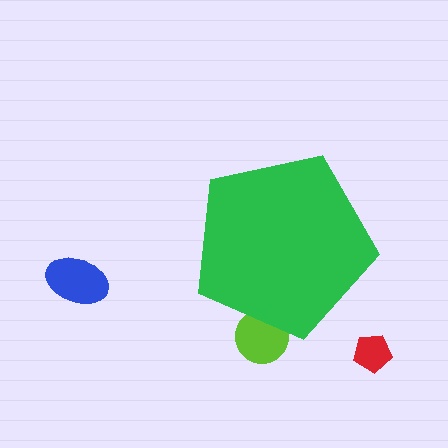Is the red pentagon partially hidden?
No, the red pentagon is fully visible.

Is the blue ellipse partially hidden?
No, the blue ellipse is fully visible.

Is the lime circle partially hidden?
Yes, the lime circle is partially hidden behind the green pentagon.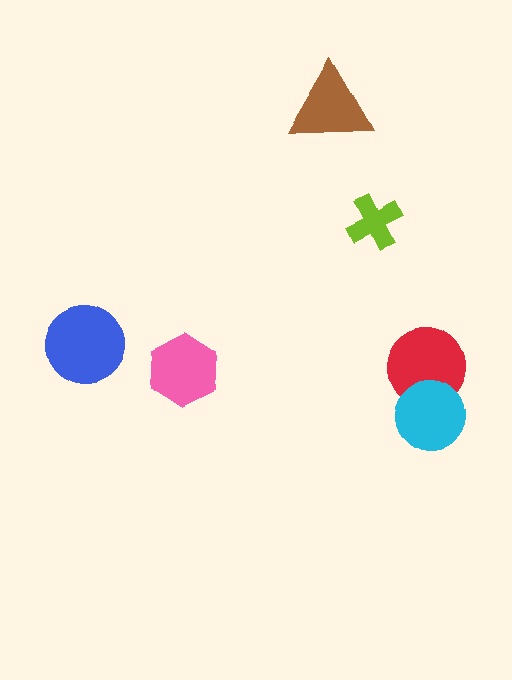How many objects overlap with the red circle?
1 object overlaps with the red circle.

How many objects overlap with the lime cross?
0 objects overlap with the lime cross.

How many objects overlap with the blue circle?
0 objects overlap with the blue circle.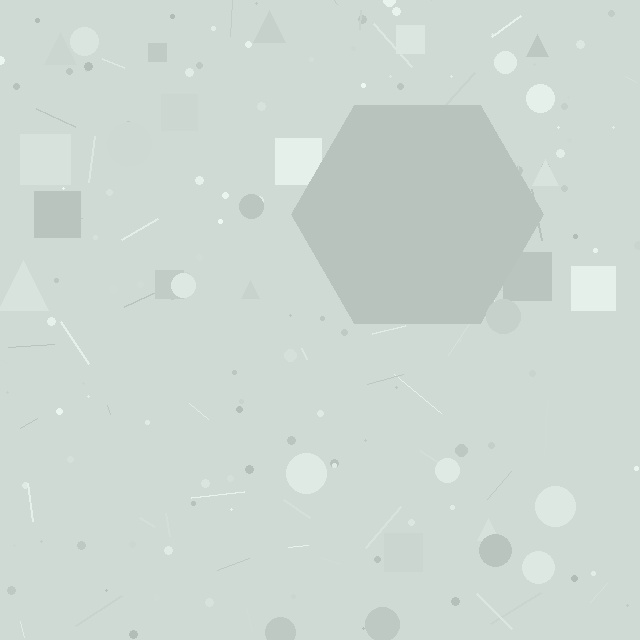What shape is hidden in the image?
A hexagon is hidden in the image.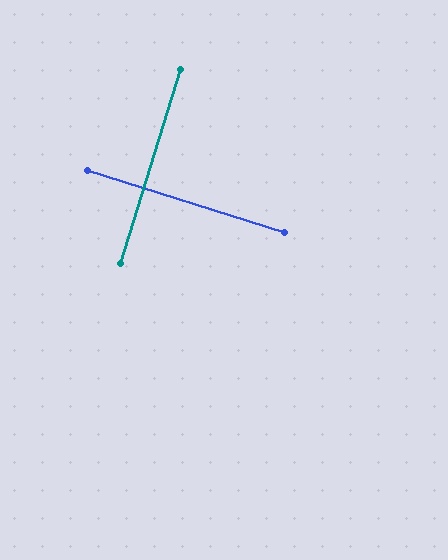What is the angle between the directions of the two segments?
Approximately 90 degrees.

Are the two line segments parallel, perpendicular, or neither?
Perpendicular — they meet at approximately 90°.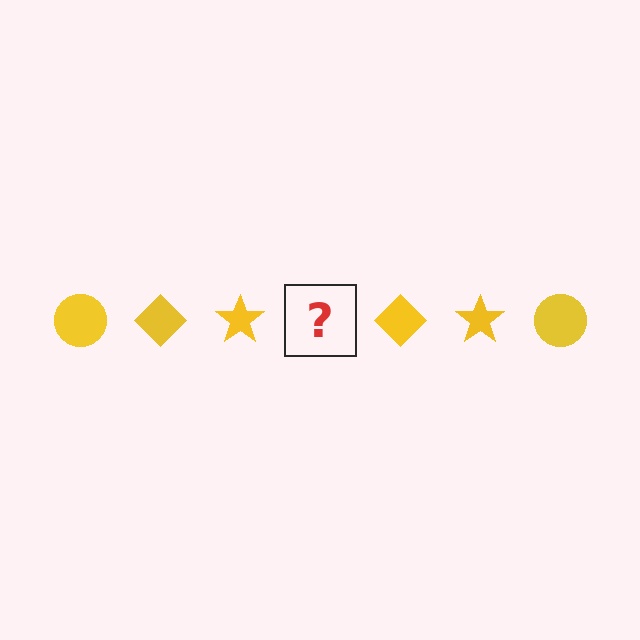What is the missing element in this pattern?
The missing element is a yellow circle.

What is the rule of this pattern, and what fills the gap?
The rule is that the pattern cycles through circle, diamond, star shapes in yellow. The gap should be filled with a yellow circle.